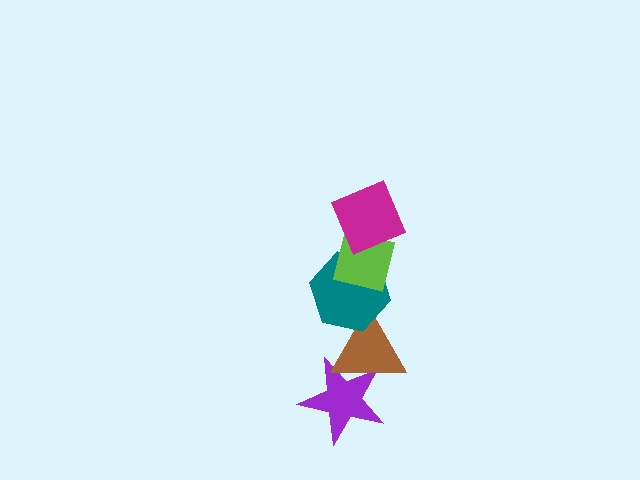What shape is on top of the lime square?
The magenta diamond is on top of the lime square.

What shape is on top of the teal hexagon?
The lime square is on top of the teal hexagon.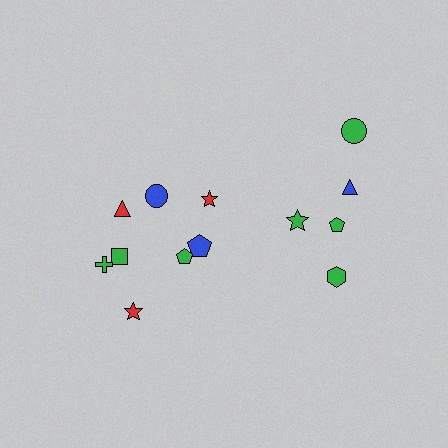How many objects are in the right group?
There are 5 objects.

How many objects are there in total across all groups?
There are 13 objects.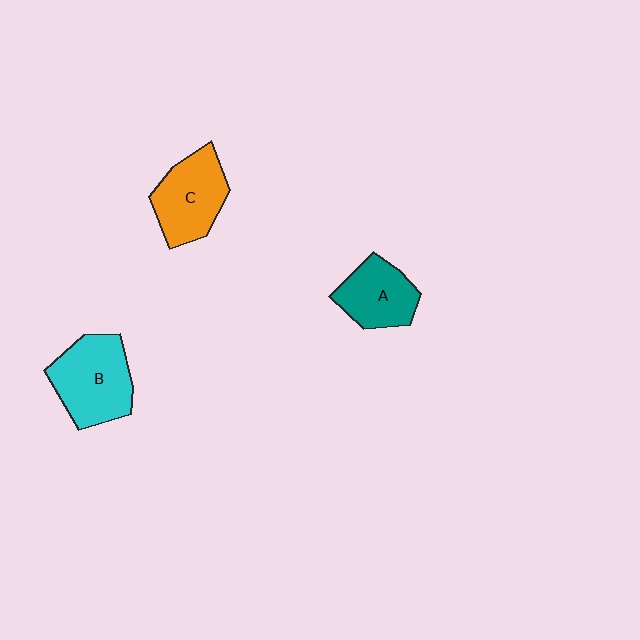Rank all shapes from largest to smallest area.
From largest to smallest: B (cyan), C (orange), A (teal).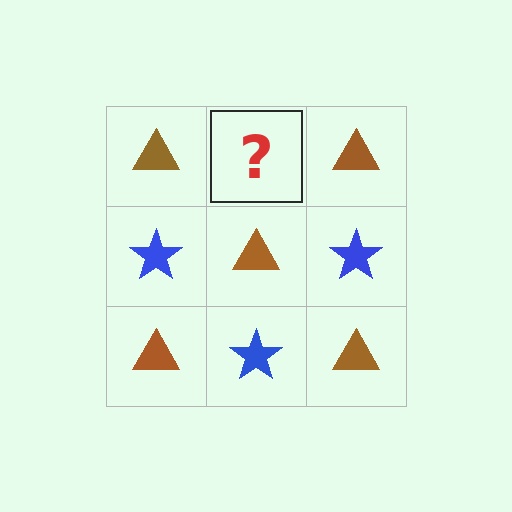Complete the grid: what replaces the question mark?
The question mark should be replaced with a blue star.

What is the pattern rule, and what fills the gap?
The rule is that it alternates brown triangle and blue star in a checkerboard pattern. The gap should be filled with a blue star.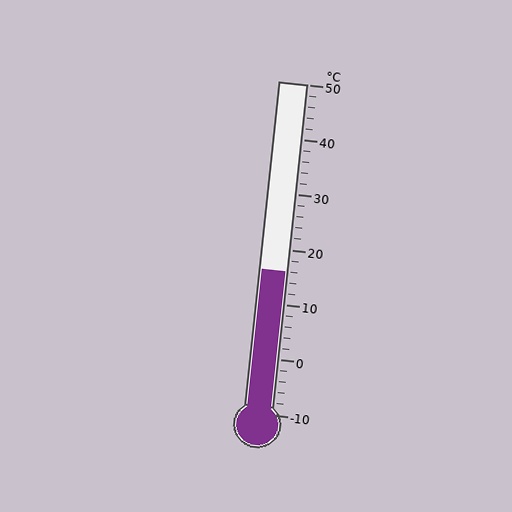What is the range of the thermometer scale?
The thermometer scale ranges from -10°C to 50°C.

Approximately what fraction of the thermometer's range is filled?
The thermometer is filled to approximately 45% of its range.